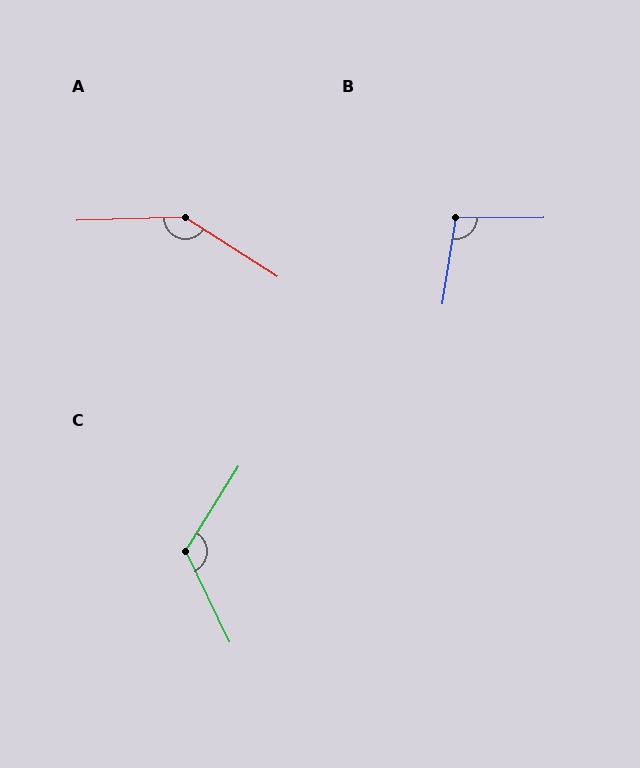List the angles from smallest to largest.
B (99°), C (122°), A (146°).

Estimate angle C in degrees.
Approximately 122 degrees.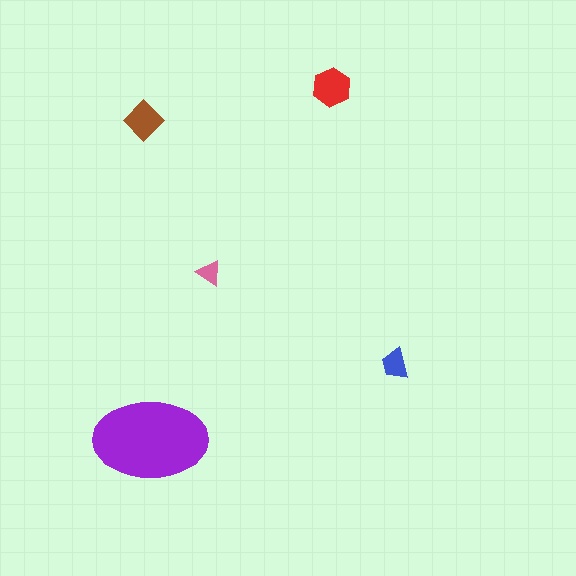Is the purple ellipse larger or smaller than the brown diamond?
Larger.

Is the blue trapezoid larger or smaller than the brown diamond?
Smaller.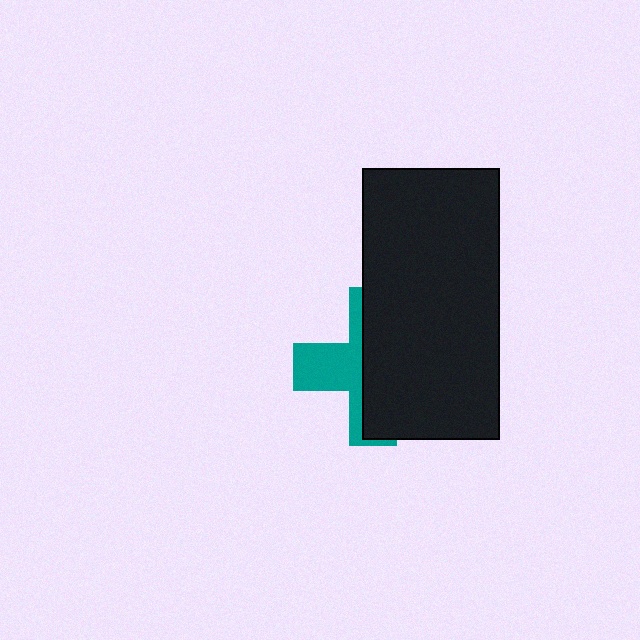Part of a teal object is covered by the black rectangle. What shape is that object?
It is a cross.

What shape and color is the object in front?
The object in front is a black rectangle.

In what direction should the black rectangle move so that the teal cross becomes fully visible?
The black rectangle should move right. That is the shortest direction to clear the overlap and leave the teal cross fully visible.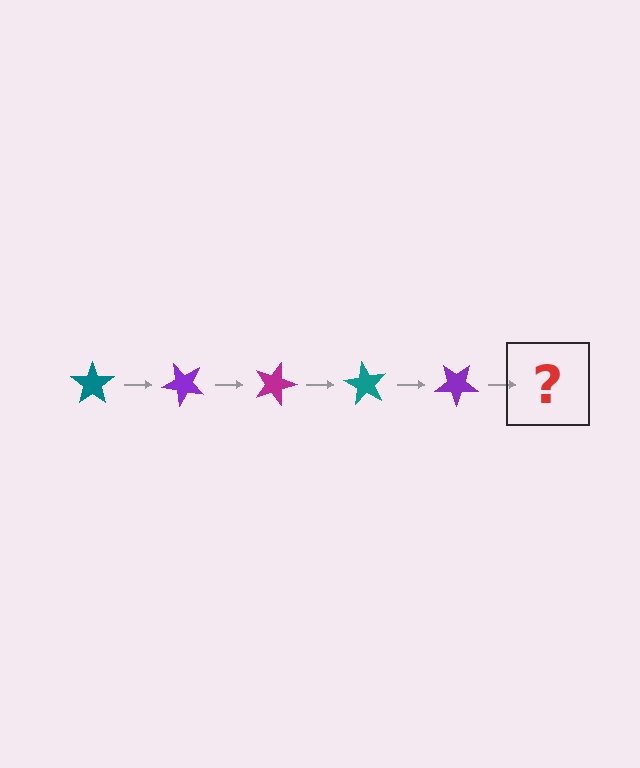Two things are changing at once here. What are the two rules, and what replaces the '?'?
The two rules are that it rotates 45 degrees each step and the color cycles through teal, purple, and magenta. The '?' should be a magenta star, rotated 225 degrees from the start.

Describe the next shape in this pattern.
It should be a magenta star, rotated 225 degrees from the start.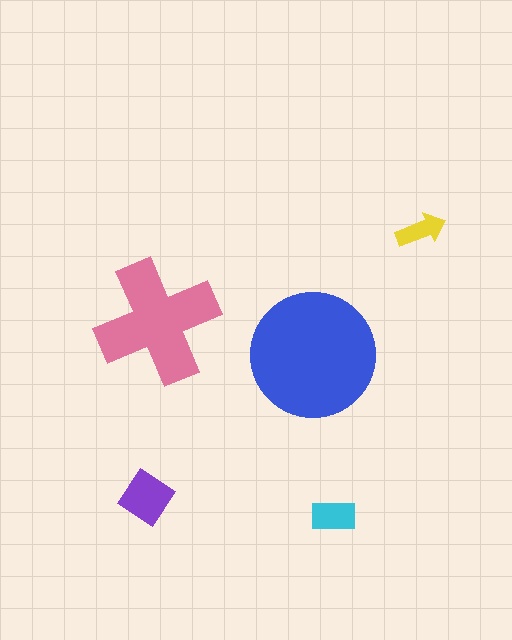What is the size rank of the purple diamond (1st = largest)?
3rd.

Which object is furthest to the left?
The purple diamond is leftmost.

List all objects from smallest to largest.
The yellow arrow, the cyan rectangle, the purple diamond, the pink cross, the blue circle.